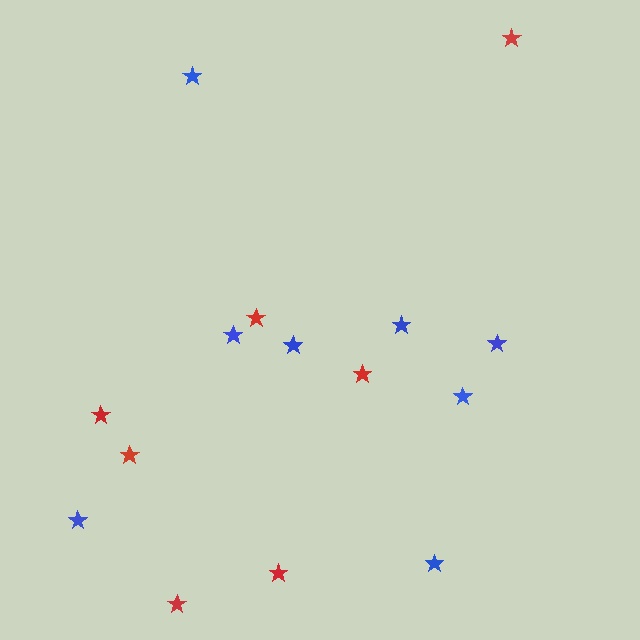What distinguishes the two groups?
There are 2 groups: one group of red stars (7) and one group of blue stars (8).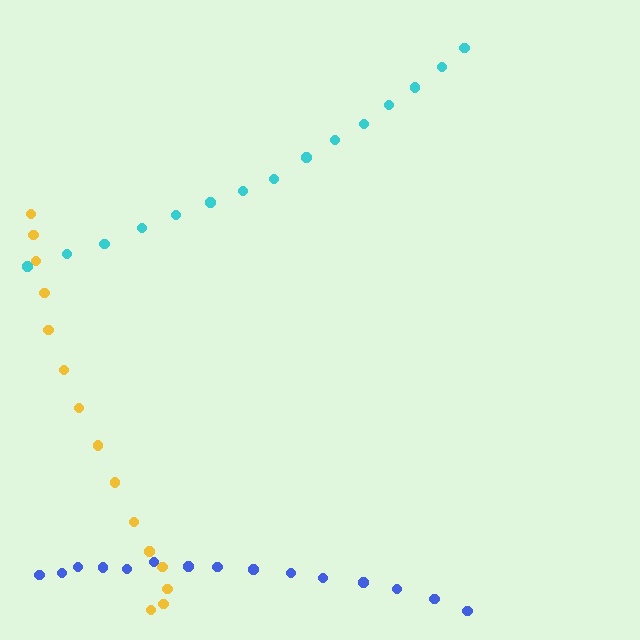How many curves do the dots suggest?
There are 3 distinct paths.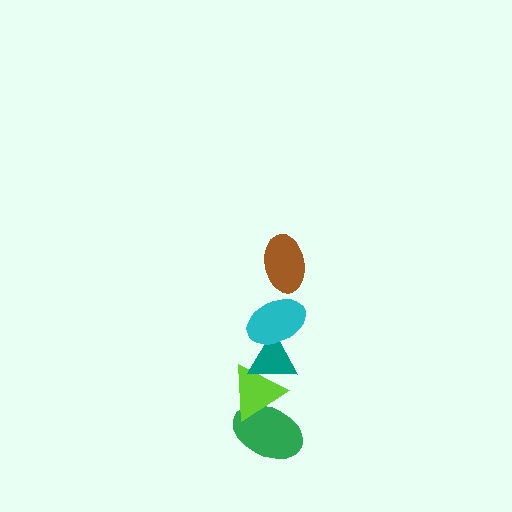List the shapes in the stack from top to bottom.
From top to bottom: the brown ellipse, the cyan ellipse, the teal triangle, the lime triangle, the green ellipse.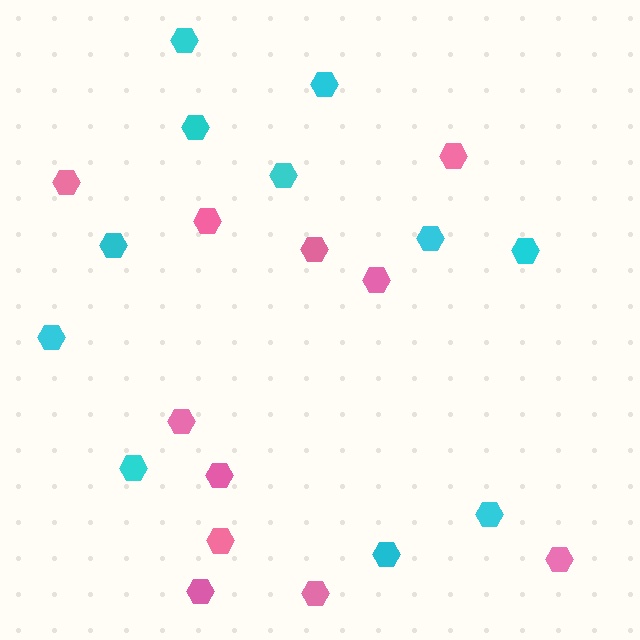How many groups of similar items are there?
There are 2 groups: one group of pink hexagons (11) and one group of cyan hexagons (11).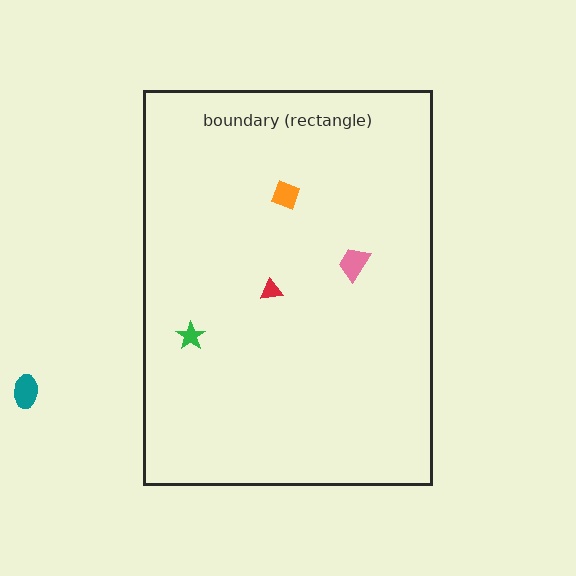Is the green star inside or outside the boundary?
Inside.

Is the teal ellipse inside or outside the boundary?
Outside.